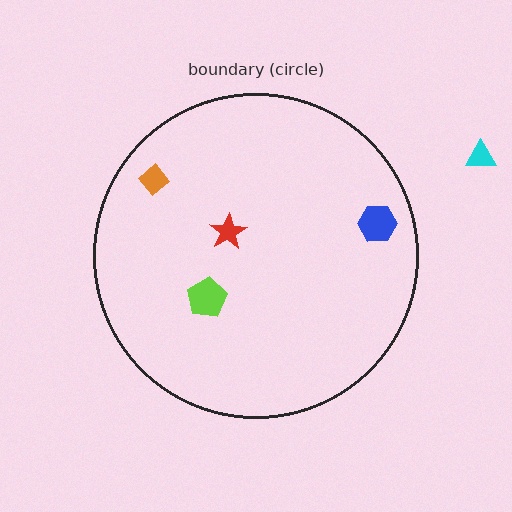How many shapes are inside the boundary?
4 inside, 1 outside.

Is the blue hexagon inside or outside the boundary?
Inside.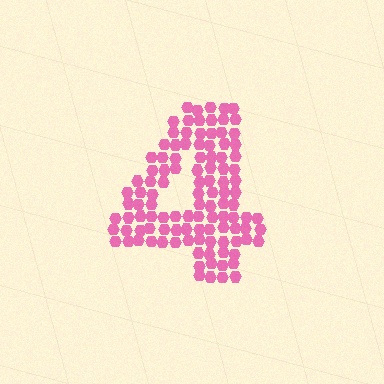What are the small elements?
The small elements are hexagons.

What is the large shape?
The large shape is the digit 4.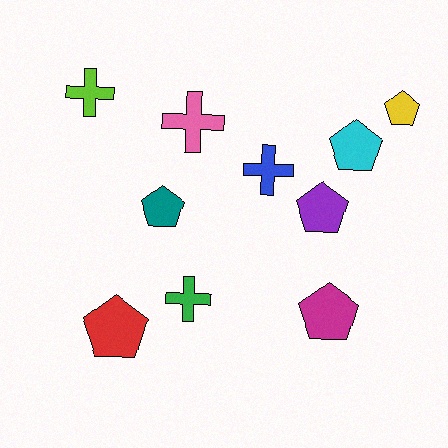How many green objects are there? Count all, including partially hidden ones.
There is 1 green object.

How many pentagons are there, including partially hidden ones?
There are 6 pentagons.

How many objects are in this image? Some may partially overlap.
There are 10 objects.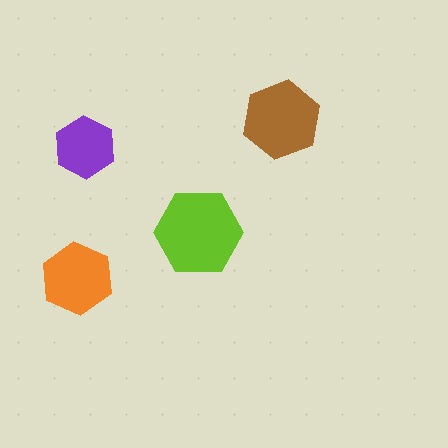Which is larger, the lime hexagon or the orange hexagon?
The lime one.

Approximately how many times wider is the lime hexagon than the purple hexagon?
About 1.5 times wider.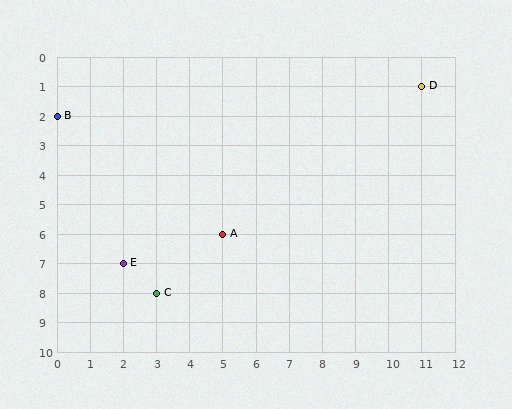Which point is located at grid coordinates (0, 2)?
Point B is at (0, 2).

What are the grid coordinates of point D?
Point D is at grid coordinates (11, 1).